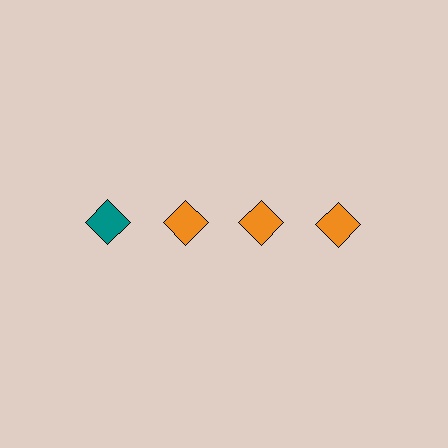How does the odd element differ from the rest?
It has a different color: teal instead of orange.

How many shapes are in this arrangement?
There are 4 shapes arranged in a grid pattern.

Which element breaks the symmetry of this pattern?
The teal diamond in the top row, leftmost column breaks the symmetry. All other shapes are orange diamonds.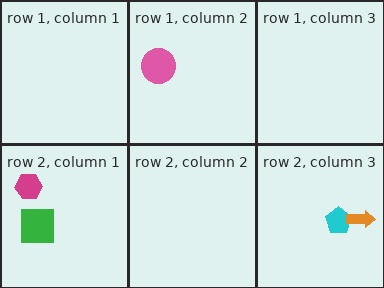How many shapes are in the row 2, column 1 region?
2.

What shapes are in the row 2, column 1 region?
The magenta hexagon, the green square.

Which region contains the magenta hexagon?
The row 2, column 1 region.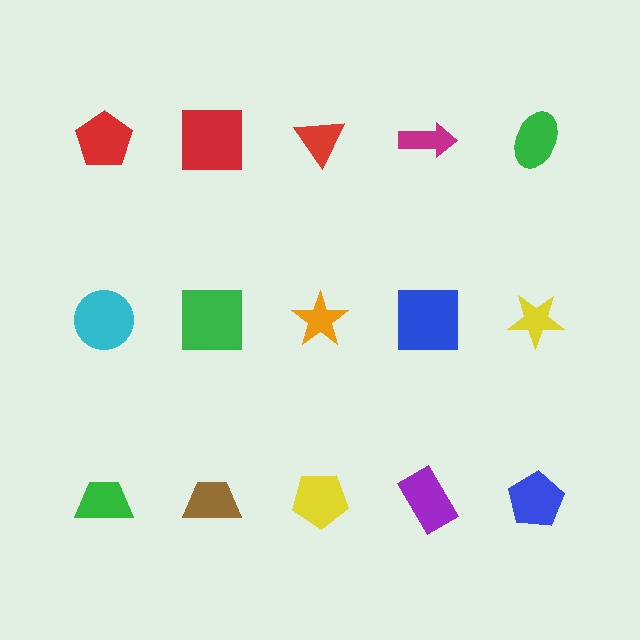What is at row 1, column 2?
A red square.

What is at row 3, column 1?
A green trapezoid.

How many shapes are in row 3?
5 shapes.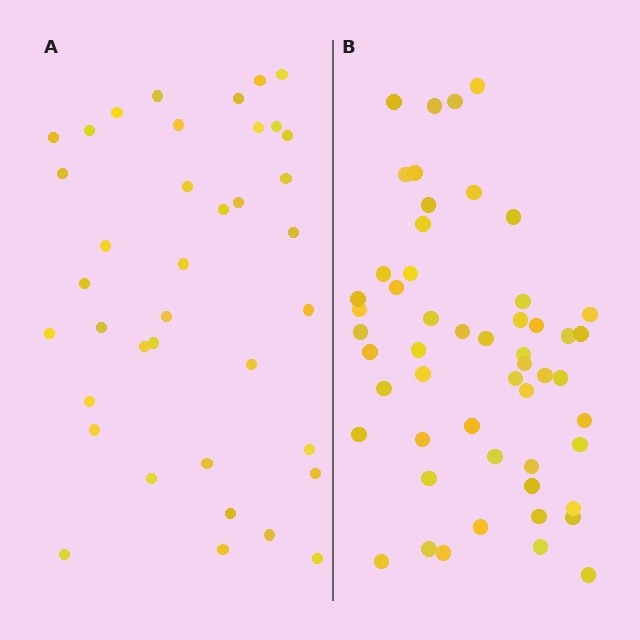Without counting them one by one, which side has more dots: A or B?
Region B (the right region) has more dots.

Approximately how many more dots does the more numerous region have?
Region B has approximately 15 more dots than region A.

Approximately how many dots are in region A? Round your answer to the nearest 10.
About 40 dots. (The exact count is 38, which rounds to 40.)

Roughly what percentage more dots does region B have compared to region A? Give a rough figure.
About 40% more.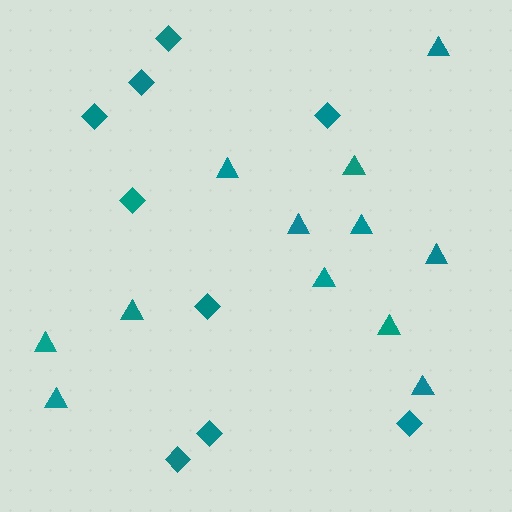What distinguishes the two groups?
There are 2 groups: one group of triangles (12) and one group of diamonds (9).